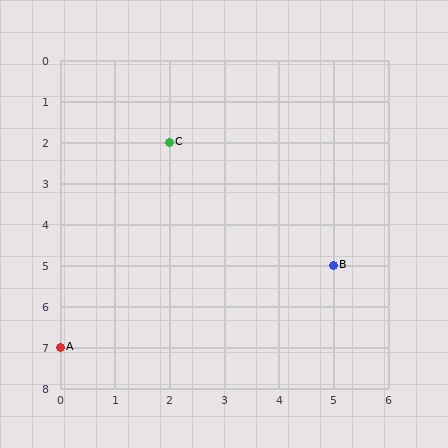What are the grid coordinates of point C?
Point C is at grid coordinates (2, 2).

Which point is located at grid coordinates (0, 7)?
Point A is at (0, 7).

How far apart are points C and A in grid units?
Points C and A are 2 columns and 5 rows apart (about 5.4 grid units diagonally).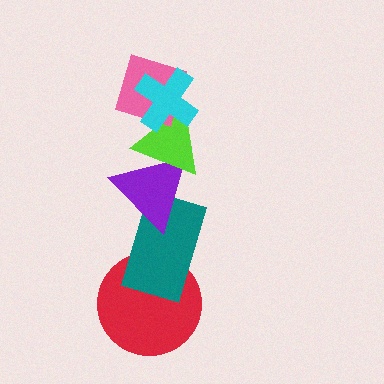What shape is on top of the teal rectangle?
The purple triangle is on top of the teal rectangle.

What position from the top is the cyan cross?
The cyan cross is 1st from the top.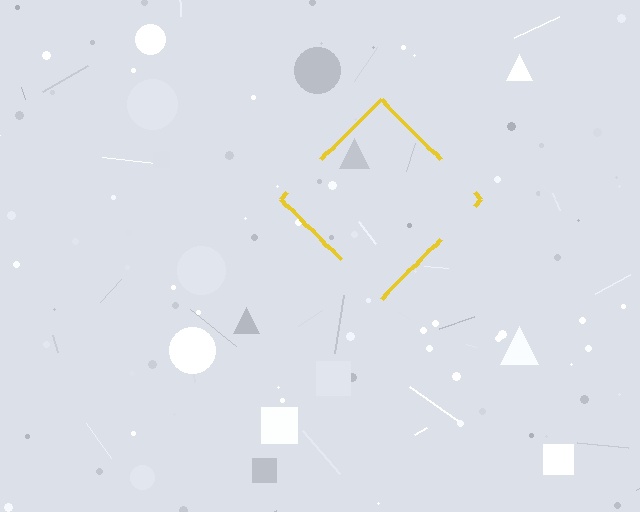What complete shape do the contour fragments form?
The contour fragments form a diamond.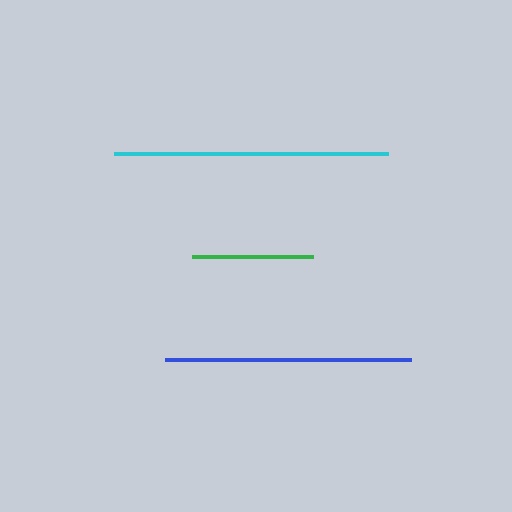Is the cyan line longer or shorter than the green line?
The cyan line is longer than the green line.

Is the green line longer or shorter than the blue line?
The blue line is longer than the green line.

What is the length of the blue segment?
The blue segment is approximately 245 pixels long.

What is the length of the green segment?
The green segment is approximately 122 pixels long.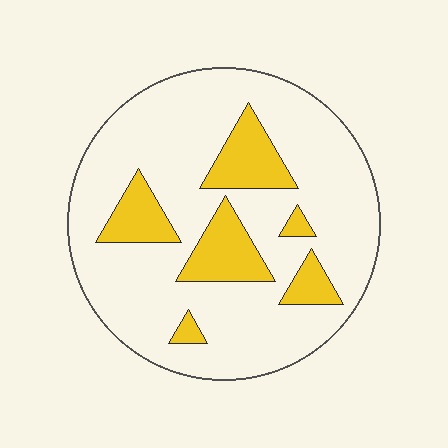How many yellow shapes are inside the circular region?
6.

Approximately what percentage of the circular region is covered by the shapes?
Approximately 20%.